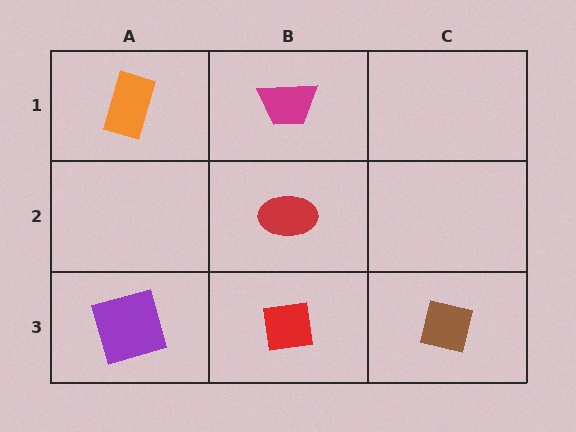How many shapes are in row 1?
2 shapes.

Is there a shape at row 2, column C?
No, that cell is empty.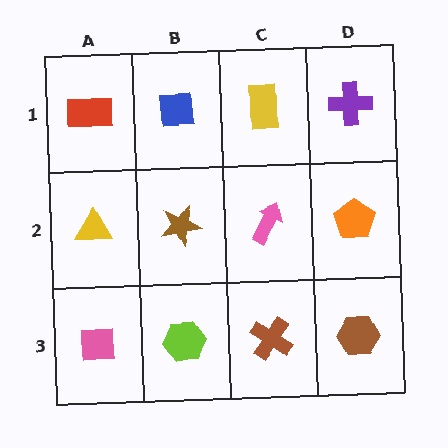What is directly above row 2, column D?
A purple cross.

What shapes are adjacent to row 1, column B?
A brown star (row 2, column B), a red rectangle (row 1, column A), a yellow rectangle (row 1, column C).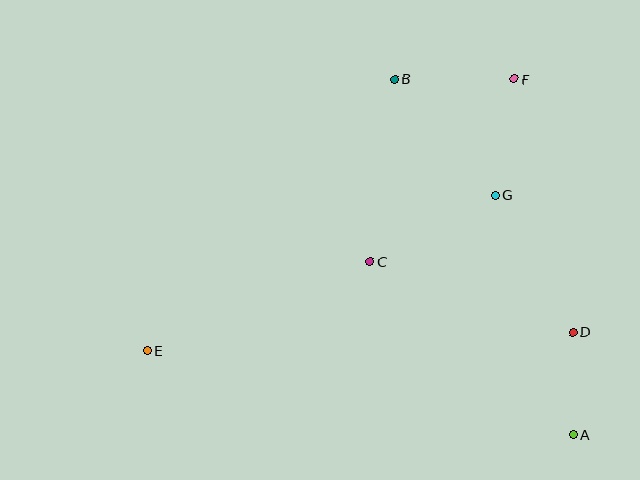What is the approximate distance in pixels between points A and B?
The distance between A and B is approximately 398 pixels.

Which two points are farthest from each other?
Points E and F are farthest from each other.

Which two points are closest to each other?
Points A and D are closest to each other.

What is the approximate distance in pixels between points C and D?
The distance between C and D is approximately 215 pixels.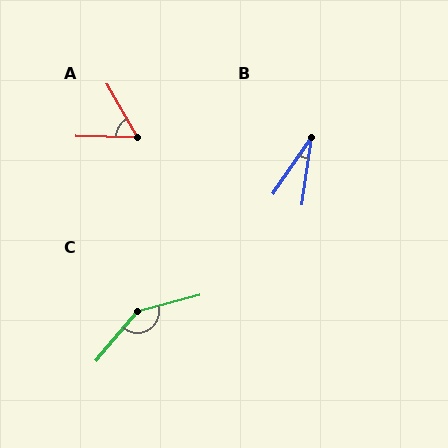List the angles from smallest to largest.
B (27°), A (59°), C (145°).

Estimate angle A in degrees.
Approximately 59 degrees.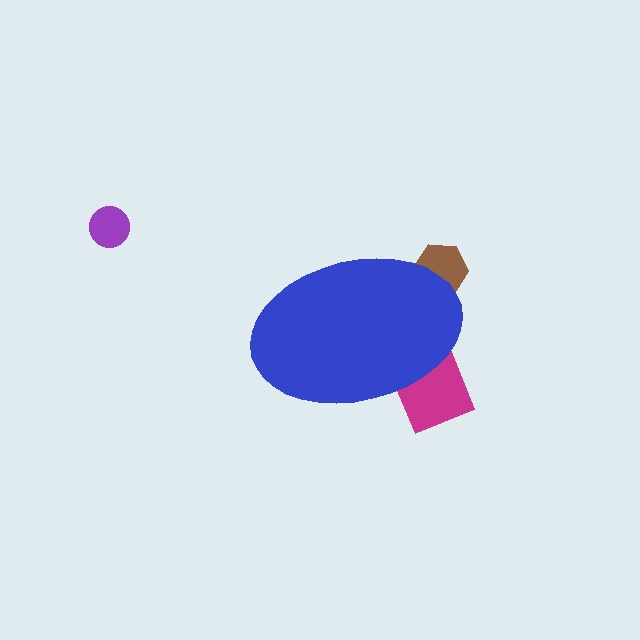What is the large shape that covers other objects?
A blue ellipse.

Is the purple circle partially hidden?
No, the purple circle is fully visible.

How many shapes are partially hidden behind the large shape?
2 shapes are partially hidden.